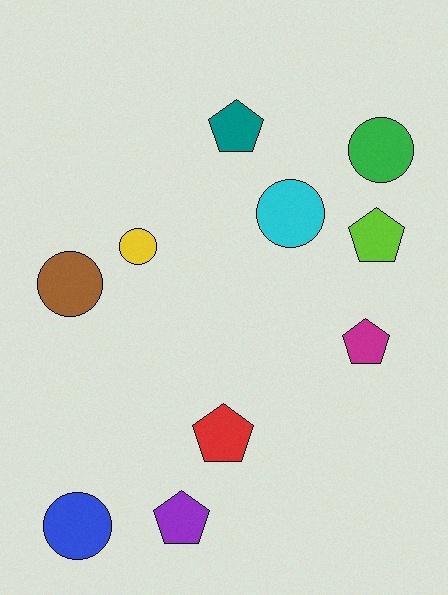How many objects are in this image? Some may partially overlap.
There are 10 objects.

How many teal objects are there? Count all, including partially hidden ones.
There is 1 teal object.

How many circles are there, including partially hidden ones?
There are 5 circles.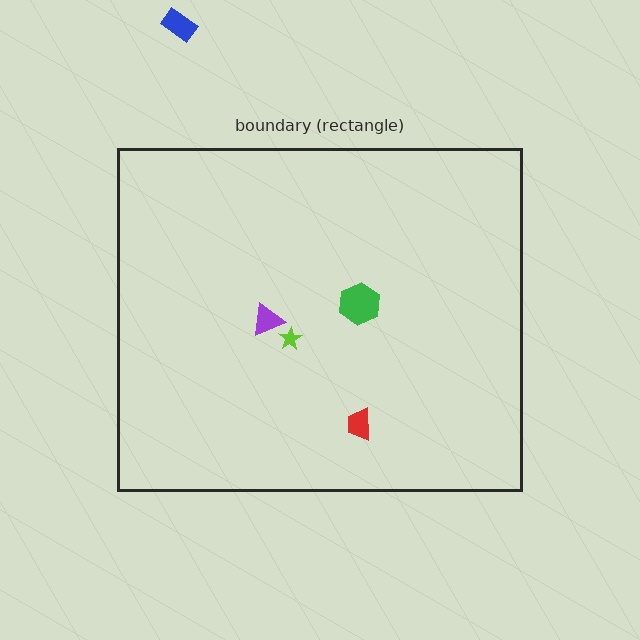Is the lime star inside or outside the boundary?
Inside.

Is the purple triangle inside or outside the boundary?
Inside.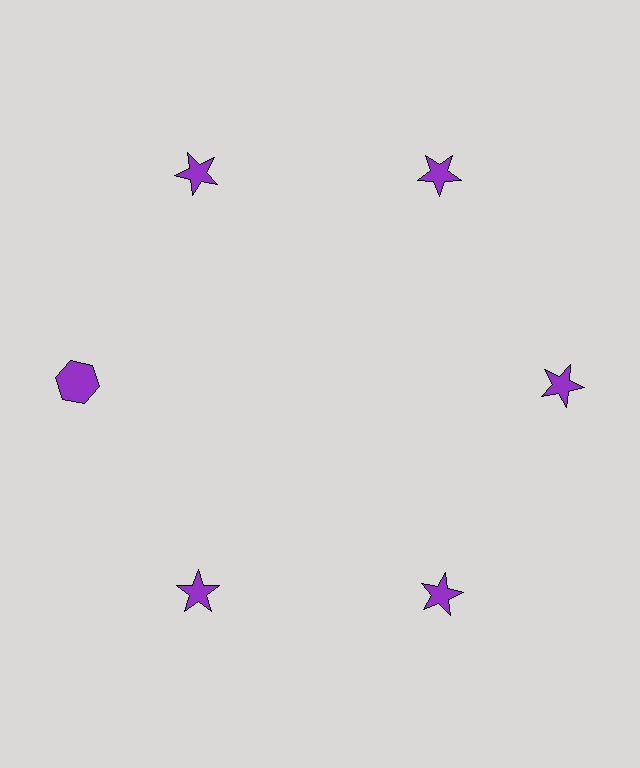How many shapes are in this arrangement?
There are 6 shapes arranged in a ring pattern.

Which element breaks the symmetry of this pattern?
The purple hexagon at roughly the 9 o'clock position breaks the symmetry. All other shapes are purple stars.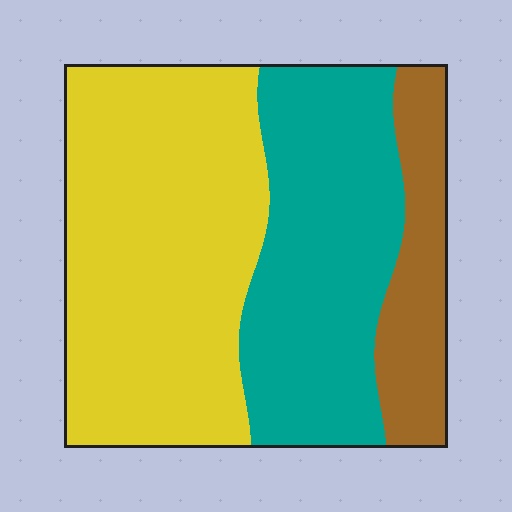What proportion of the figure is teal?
Teal covers 35% of the figure.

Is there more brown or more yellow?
Yellow.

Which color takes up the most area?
Yellow, at roughly 50%.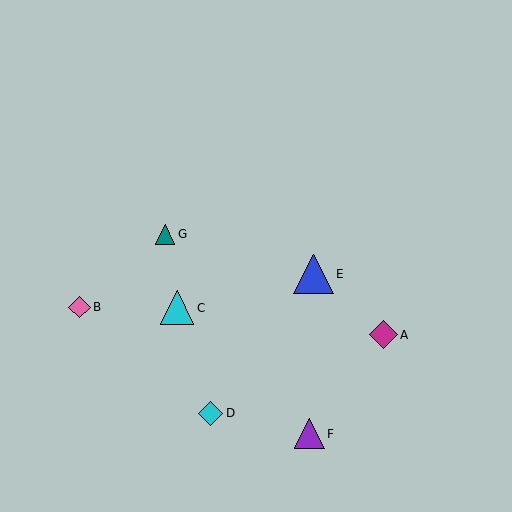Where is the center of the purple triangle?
The center of the purple triangle is at (309, 434).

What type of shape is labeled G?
Shape G is a teal triangle.